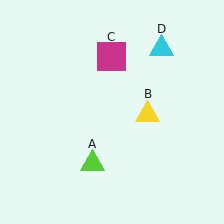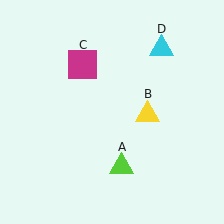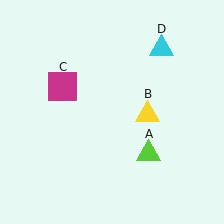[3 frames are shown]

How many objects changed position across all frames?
2 objects changed position: lime triangle (object A), magenta square (object C).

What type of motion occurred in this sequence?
The lime triangle (object A), magenta square (object C) rotated counterclockwise around the center of the scene.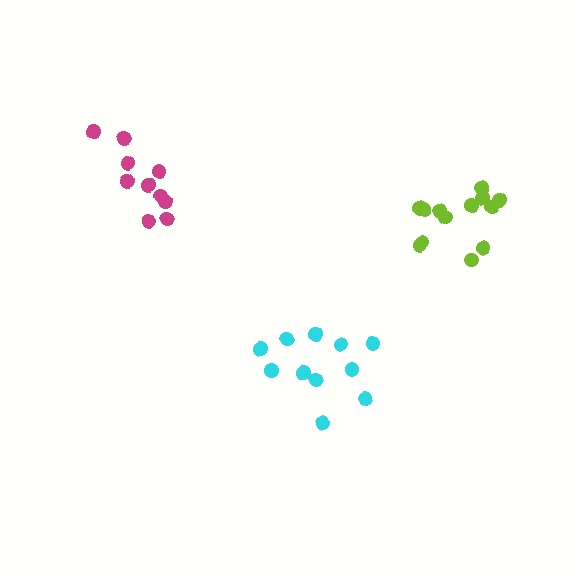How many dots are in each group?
Group 1: 11 dots, Group 2: 10 dots, Group 3: 13 dots (34 total).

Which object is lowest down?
The cyan cluster is bottommost.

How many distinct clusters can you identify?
There are 3 distinct clusters.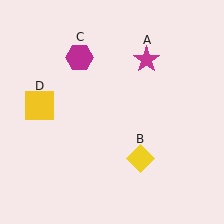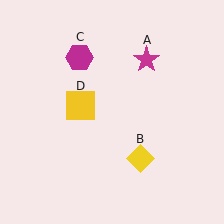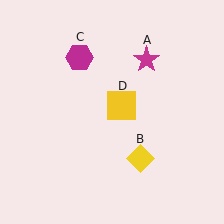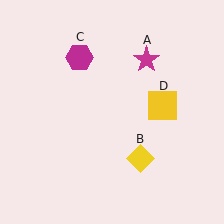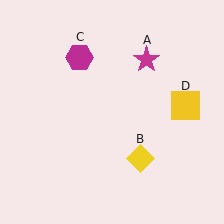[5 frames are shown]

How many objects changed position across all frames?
1 object changed position: yellow square (object D).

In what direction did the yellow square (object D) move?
The yellow square (object D) moved right.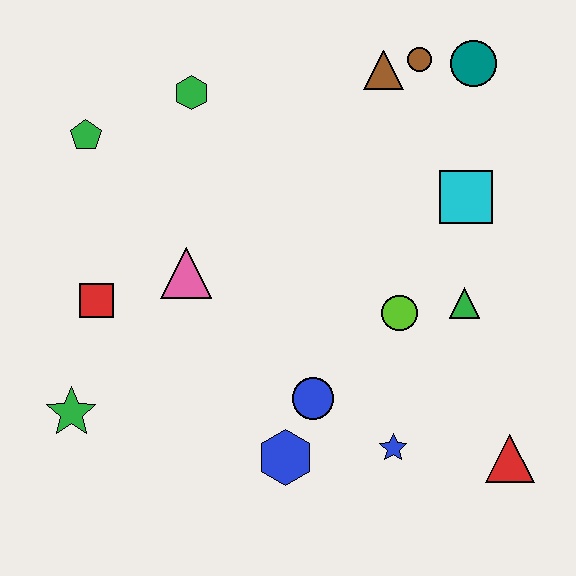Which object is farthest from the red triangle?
The green pentagon is farthest from the red triangle.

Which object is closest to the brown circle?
The brown triangle is closest to the brown circle.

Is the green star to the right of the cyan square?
No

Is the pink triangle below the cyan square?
Yes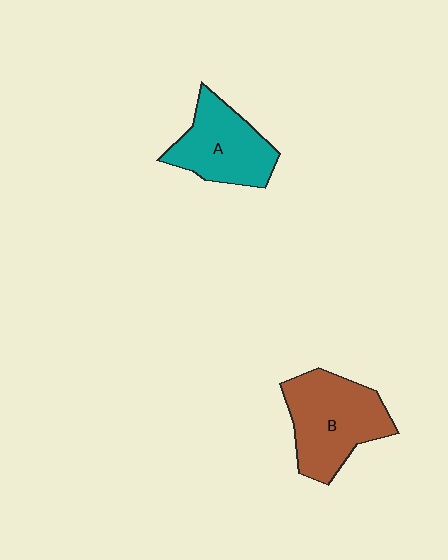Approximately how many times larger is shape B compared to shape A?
Approximately 1.2 times.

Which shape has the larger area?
Shape B (brown).